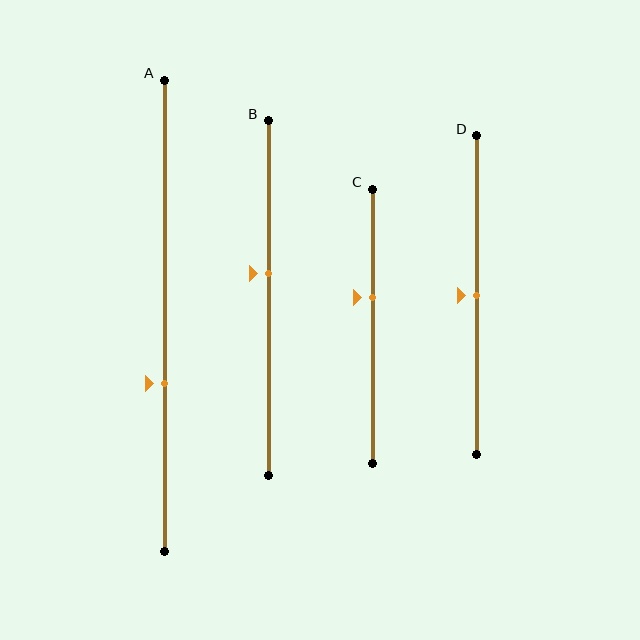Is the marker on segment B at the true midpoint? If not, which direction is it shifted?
No, the marker on segment B is shifted upward by about 7% of the segment length.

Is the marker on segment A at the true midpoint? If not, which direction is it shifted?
No, the marker on segment A is shifted downward by about 14% of the segment length.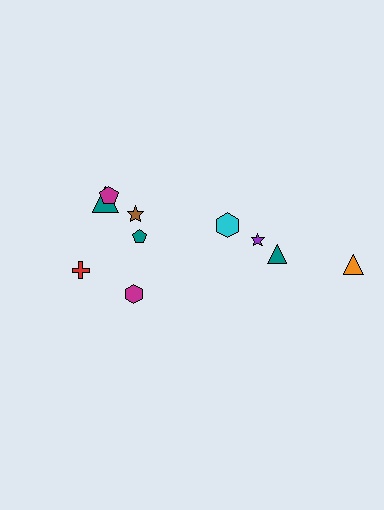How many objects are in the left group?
There are 6 objects.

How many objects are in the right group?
There are 4 objects.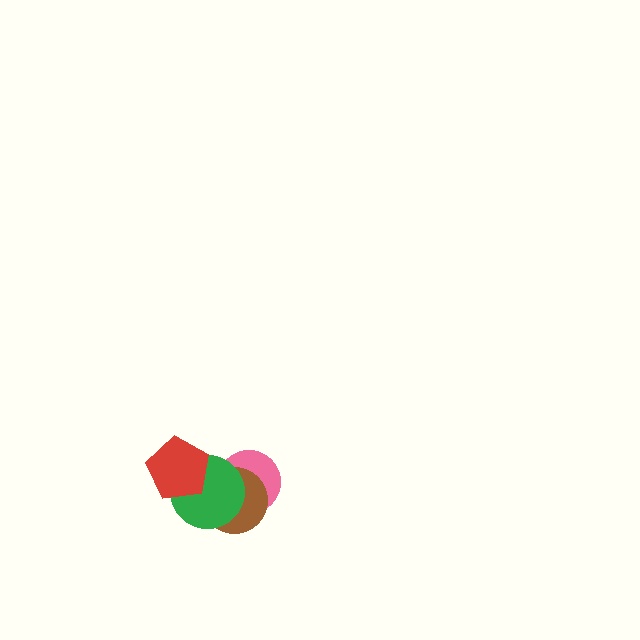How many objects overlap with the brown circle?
2 objects overlap with the brown circle.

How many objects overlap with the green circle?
3 objects overlap with the green circle.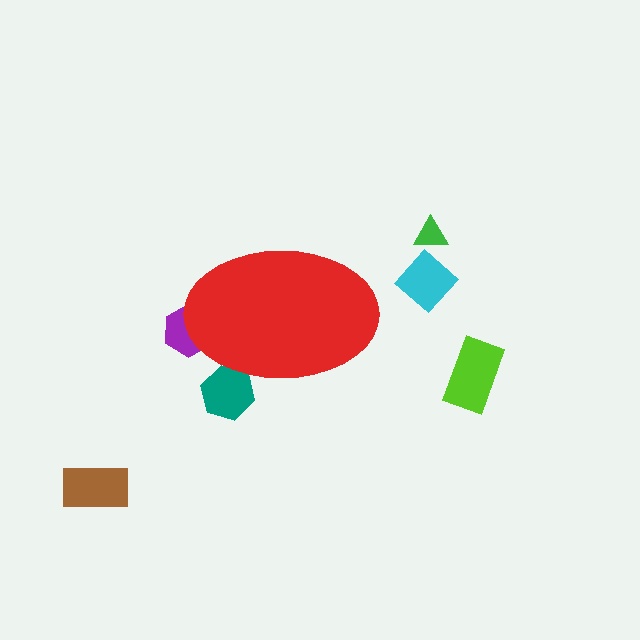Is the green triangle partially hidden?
No, the green triangle is fully visible.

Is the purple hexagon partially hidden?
Yes, the purple hexagon is partially hidden behind the red ellipse.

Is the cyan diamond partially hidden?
No, the cyan diamond is fully visible.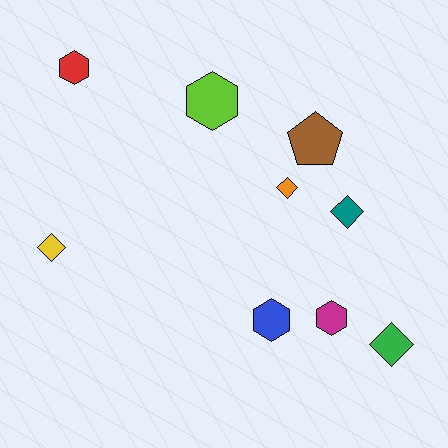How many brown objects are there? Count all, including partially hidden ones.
There is 1 brown object.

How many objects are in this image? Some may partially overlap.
There are 9 objects.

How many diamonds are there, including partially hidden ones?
There are 4 diamonds.